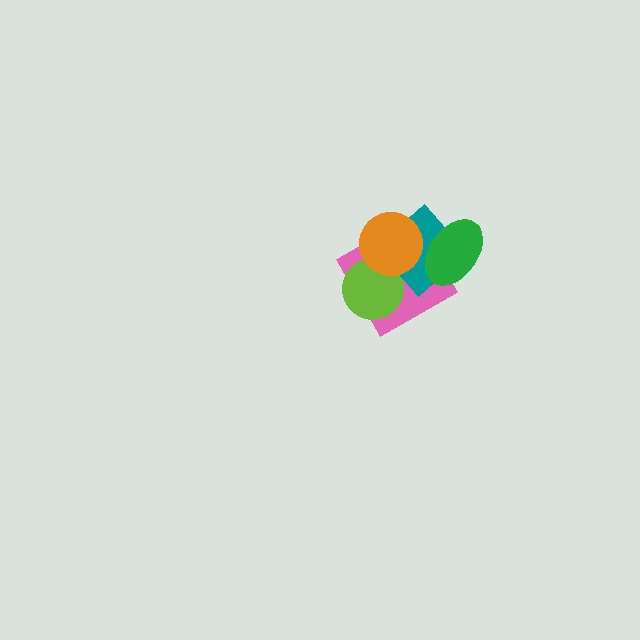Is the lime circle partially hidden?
Yes, it is partially covered by another shape.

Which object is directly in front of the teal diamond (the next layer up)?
The orange circle is directly in front of the teal diamond.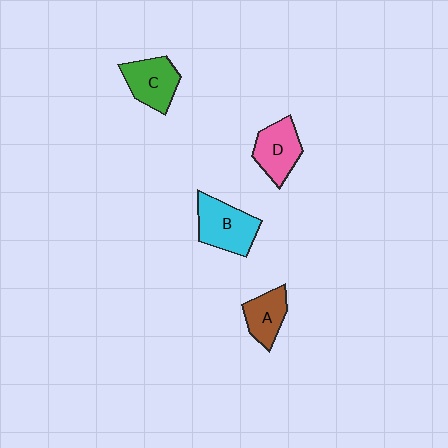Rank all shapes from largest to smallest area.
From largest to smallest: B (cyan), C (green), D (pink), A (brown).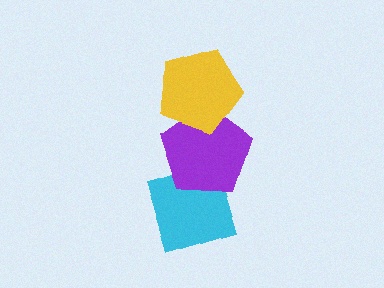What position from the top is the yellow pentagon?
The yellow pentagon is 1st from the top.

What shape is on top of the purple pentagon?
The yellow pentagon is on top of the purple pentagon.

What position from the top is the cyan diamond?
The cyan diamond is 3rd from the top.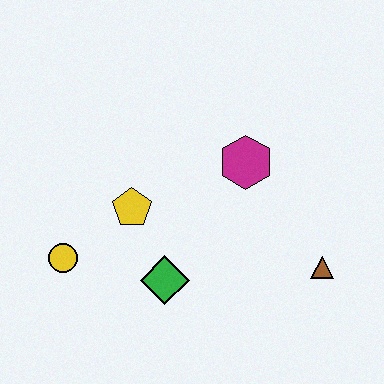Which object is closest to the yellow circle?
The yellow pentagon is closest to the yellow circle.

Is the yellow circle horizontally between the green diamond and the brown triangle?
No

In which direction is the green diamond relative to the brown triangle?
The green diamond is to the left of the brown triangle.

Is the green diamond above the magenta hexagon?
No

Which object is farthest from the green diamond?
The brown triangle is farthest from the green diamond.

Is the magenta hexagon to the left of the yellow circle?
No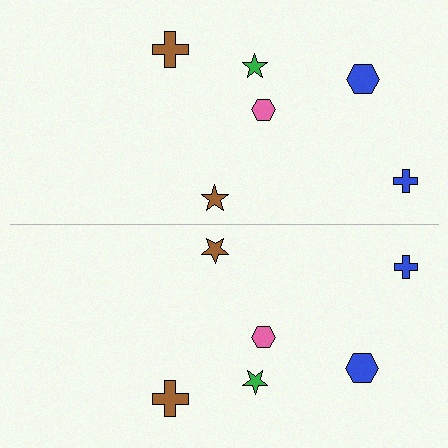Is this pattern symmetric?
Yes, this pattern has bilateral (reflection) symmetry.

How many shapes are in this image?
There are 12 shapes in this image.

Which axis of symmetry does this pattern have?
The pattern has a horizontal axis of symmetry running through the center of the image.